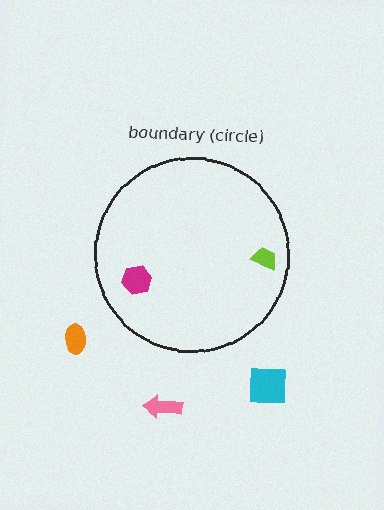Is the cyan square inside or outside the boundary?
Outside.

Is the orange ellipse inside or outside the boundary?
Outside.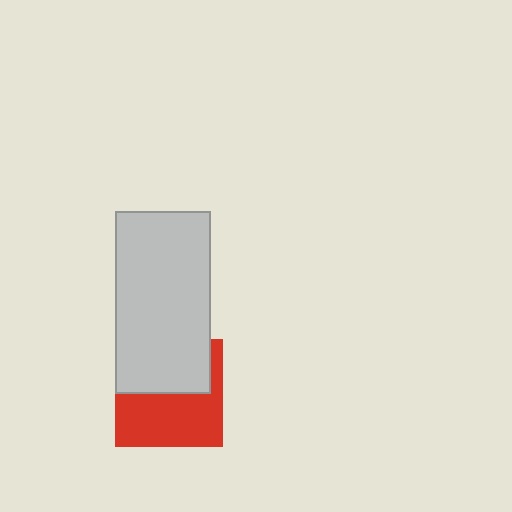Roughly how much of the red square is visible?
About half of it is visible (roughly 56%).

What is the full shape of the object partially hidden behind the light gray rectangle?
The partially hidden object is a red square.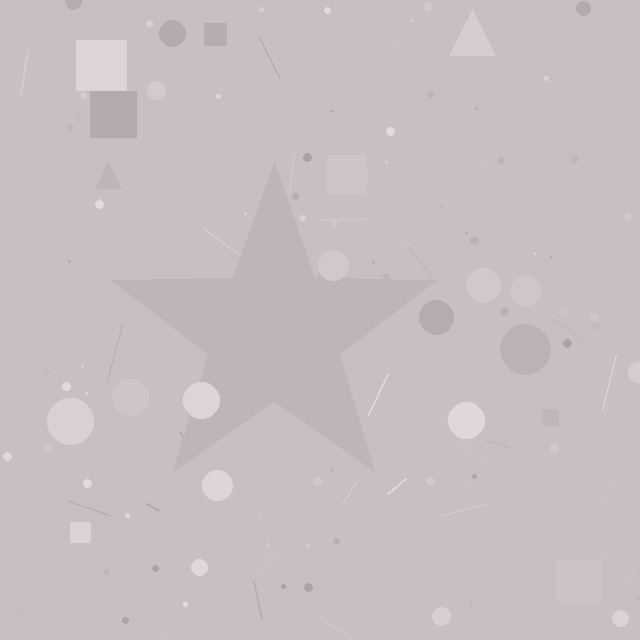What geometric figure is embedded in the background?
A star is embedded in the background.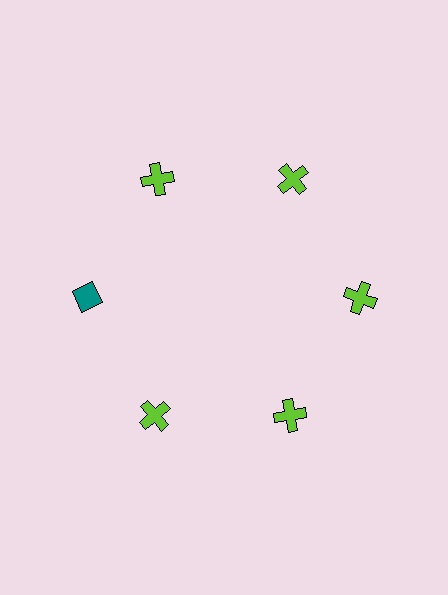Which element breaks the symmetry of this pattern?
The teal diamond at roughly the 9 o'clock position breaks the symmetry. All other shapes are lime crosses.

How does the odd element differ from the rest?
It differs in both color (teal instead of lime) and shape (diamond instead of cross).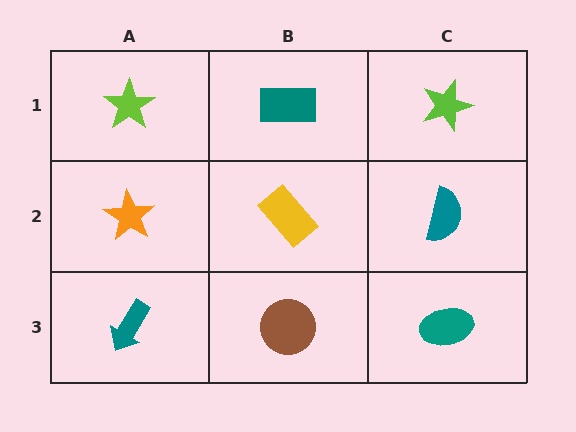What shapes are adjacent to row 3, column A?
An orange star (row 2, column A), a brown circle (row 3, column B).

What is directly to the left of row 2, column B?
An orange star.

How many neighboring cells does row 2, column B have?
4.